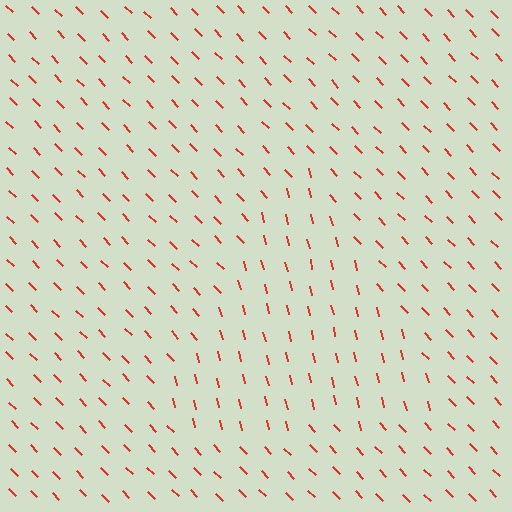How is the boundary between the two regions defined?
The boundary is defined purely by a change in line orientation (approximately 31 degrees difference). All lines are the same color and thickness.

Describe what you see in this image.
The image is filled with small red line segments. A triangle region in the image has lines oriented differently from the surrounding lines, creating a visible texture boundary.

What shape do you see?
I see a triangle.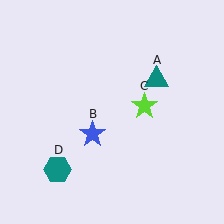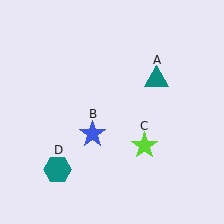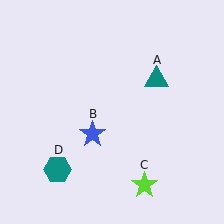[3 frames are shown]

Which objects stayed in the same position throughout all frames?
Teal triangle (object A) and blue star (object B) and teal hexagon (object D) remained stationary.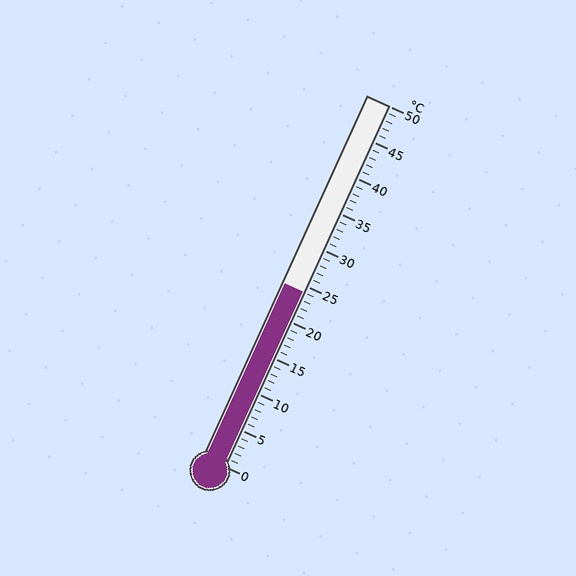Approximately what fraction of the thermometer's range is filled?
The thermometer is filled to approximately 50% of its range.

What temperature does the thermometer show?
The thermometer shows approximately 24°C.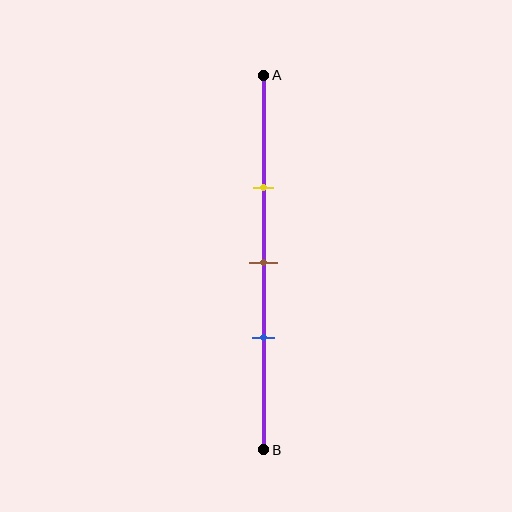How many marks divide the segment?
There are 3 marks dividing the segment.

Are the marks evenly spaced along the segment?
Yes, the marks are approximately evenly spaced.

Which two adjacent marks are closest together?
The brown and blue marks are the closest adjacent pair.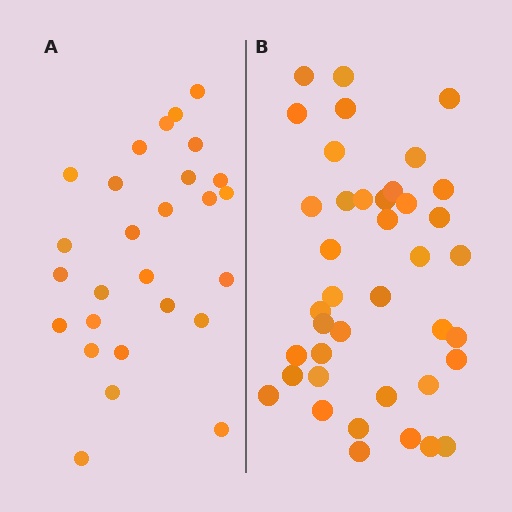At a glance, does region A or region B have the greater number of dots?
Region B (the right region) has more dots.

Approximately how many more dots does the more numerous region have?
Region B has approximately 15 more dots than region A.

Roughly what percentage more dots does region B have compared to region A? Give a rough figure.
About 50% more.